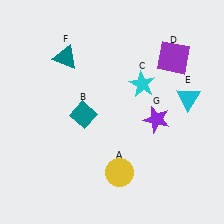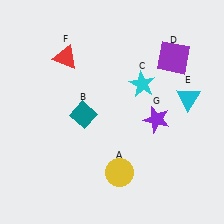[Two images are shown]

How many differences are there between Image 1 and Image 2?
There is 1 difference between the two images.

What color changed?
The triangle (F) changed from teal in Image 1 to red in Image 2.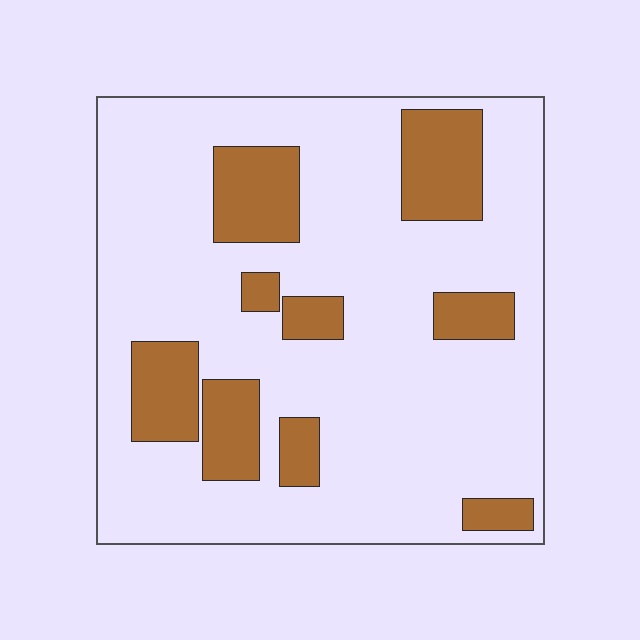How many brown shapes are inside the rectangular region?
9.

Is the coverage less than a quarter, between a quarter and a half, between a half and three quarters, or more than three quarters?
Less than a quarter.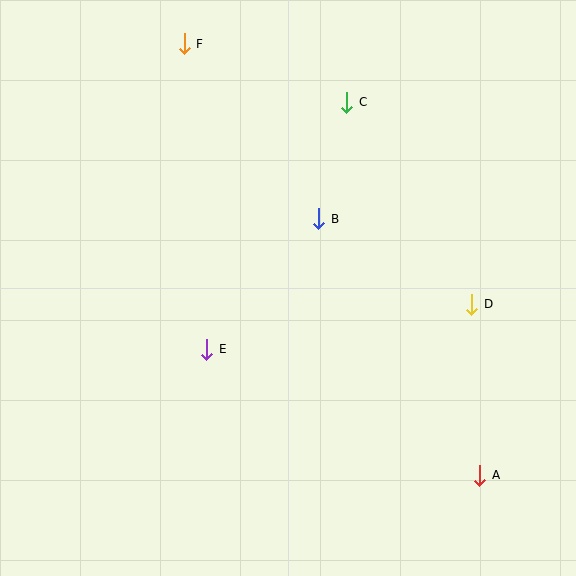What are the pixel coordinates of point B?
Point B is at (319, 219).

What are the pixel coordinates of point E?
Point E is at (207, 349).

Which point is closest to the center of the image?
Point B at (319, 219) is closest to the center.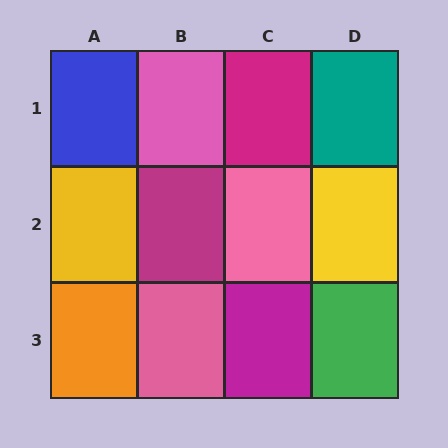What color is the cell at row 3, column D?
Green.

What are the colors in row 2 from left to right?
Yellow, magenta, pink, yellow.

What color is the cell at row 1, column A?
Blue.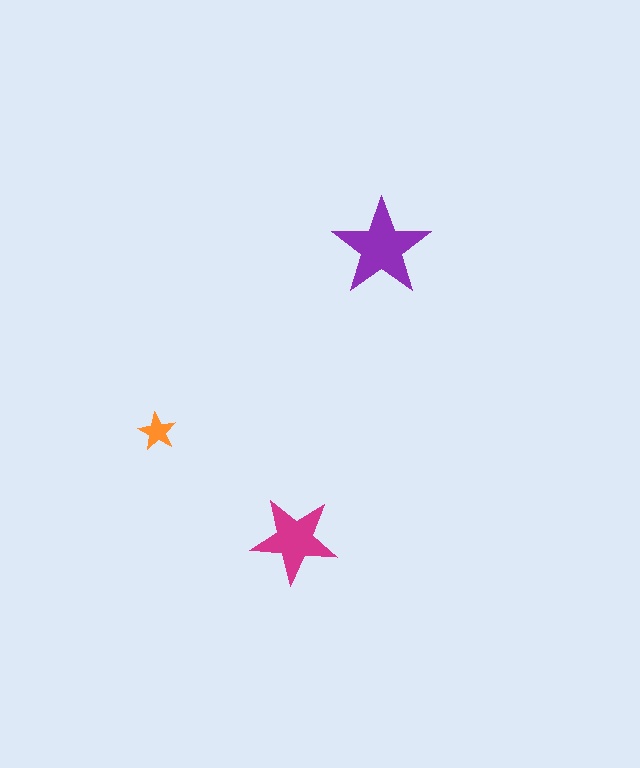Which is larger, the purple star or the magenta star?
The purple one.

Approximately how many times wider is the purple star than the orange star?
About 2.5 times wider.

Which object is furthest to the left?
The orange star is leftmost.